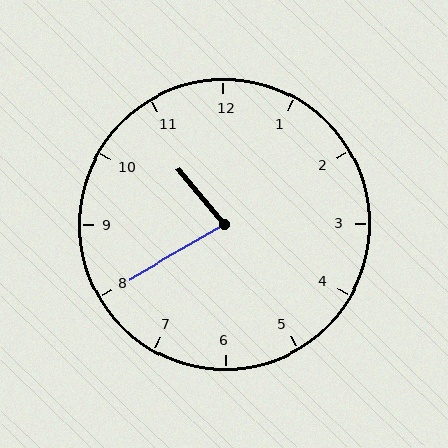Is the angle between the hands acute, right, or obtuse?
It is acute.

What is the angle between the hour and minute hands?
Approximately 80 degrees.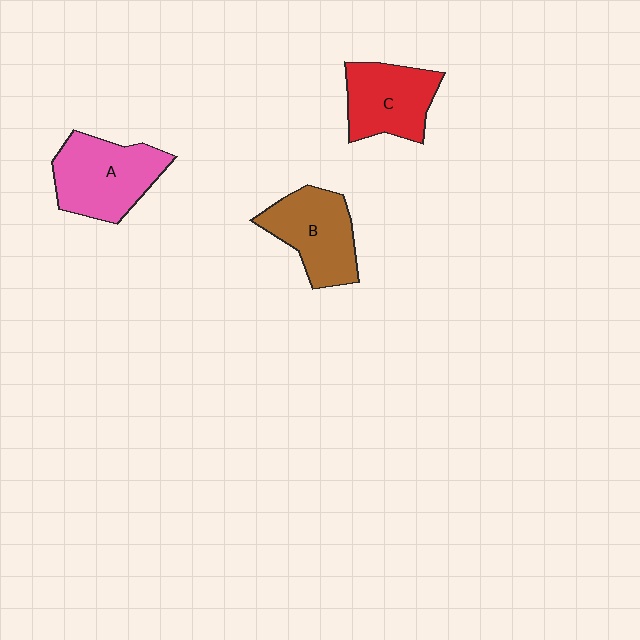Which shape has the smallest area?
Shape C (red).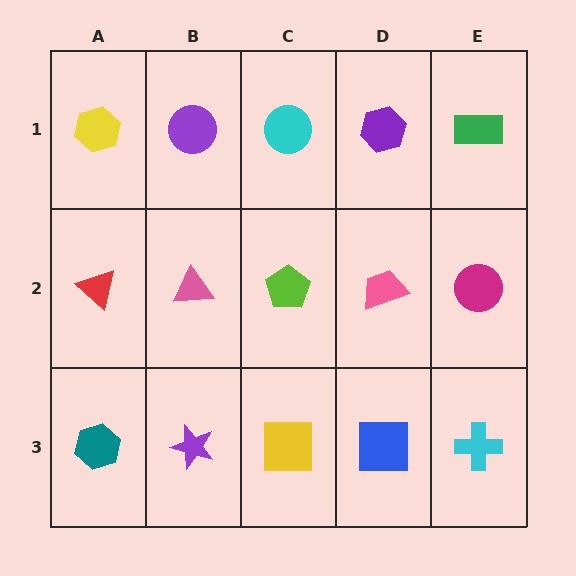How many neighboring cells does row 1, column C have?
3.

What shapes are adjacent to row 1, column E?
A magenta circle (row 2, column E), a purple hexagon (row 1, column D).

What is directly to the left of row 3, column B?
A teal hexagon.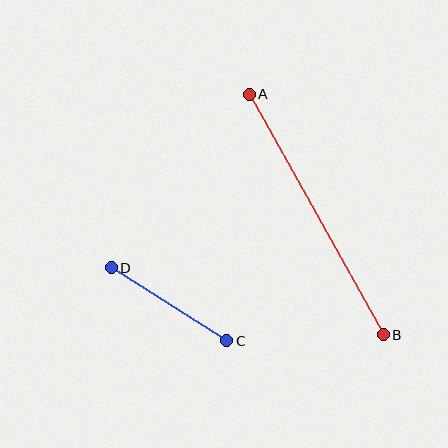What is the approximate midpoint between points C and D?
The midpoint is at approximately (169, 304) pixels.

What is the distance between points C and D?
The distance is approximately 137 pixels.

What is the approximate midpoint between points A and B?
The midpoint is at approximately (316, 214) pixels.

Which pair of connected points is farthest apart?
Points A and B are farthest apart.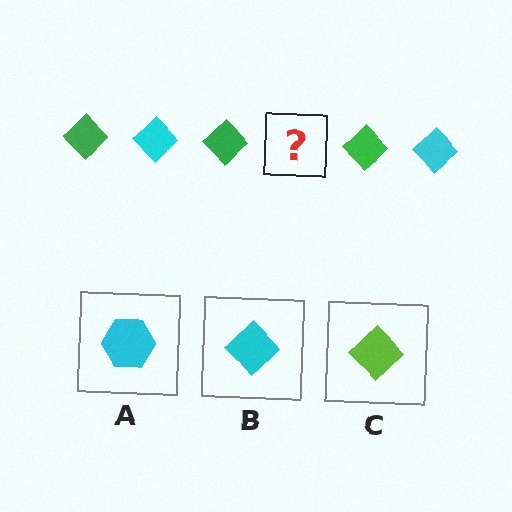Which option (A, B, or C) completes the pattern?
B.